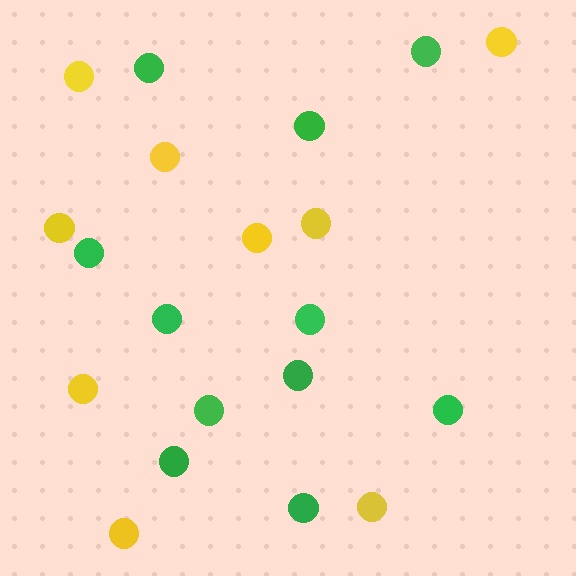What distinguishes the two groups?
There are 2 groups: one group of green circles (11) and one group of yellow circles (9).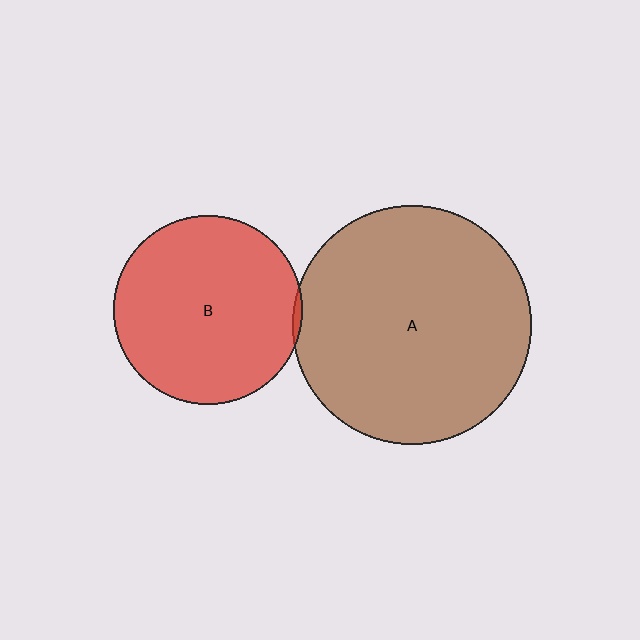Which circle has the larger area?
Circle A (brown).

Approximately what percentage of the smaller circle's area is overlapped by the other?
Approximately 5%.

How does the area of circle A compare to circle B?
Approximately 1.6 times.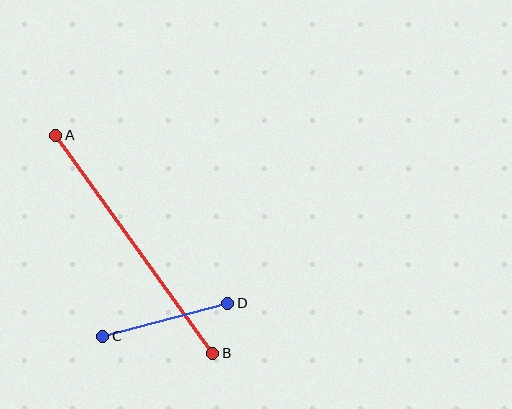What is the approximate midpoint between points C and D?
The midpoint is at approximately (165, 320) pixels.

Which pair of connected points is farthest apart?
Points A and B are farthest apart.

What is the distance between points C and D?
The distance is approximately 130 pixels.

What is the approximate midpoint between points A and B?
The midpoint is at approximately (134, 244) pixels.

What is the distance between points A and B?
The distance is approximately 268 pixels.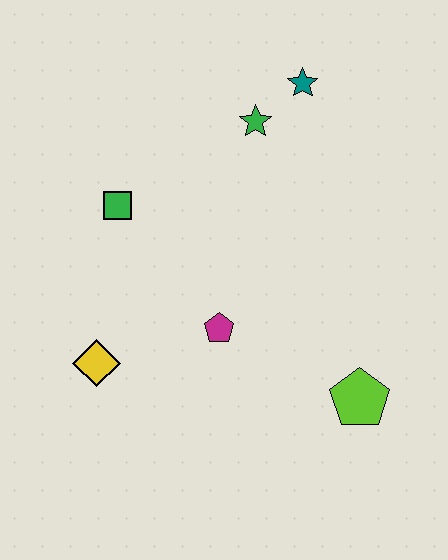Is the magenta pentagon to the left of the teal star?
Yes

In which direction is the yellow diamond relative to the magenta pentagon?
The yellow diamond is to the left of the magenta pentagon.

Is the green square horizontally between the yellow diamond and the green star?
Yes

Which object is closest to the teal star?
The green star is closest to the teal star.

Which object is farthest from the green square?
The lime pentagon is farthest from the green square.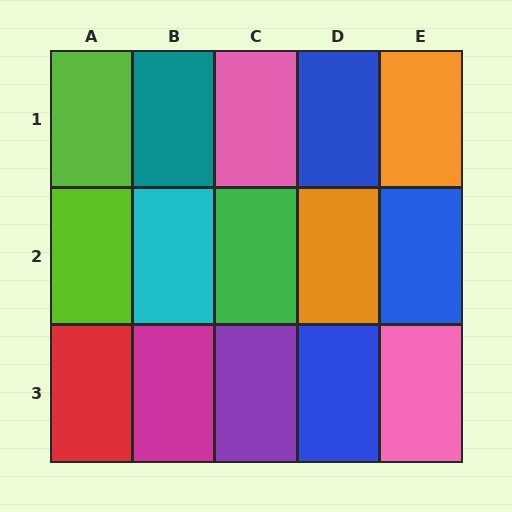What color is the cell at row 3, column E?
Pink.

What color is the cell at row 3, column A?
Red.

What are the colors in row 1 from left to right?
Lime, teal, pink, blue, orange.